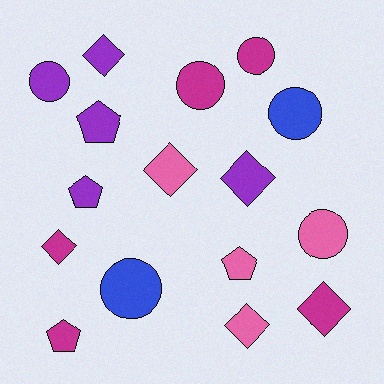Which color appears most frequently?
Magenta, with 5 objects.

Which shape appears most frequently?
Diamond, with 6 objects.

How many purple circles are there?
There is 1 purple circle.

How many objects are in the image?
There are 16 objects.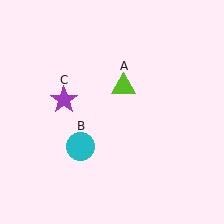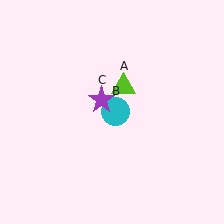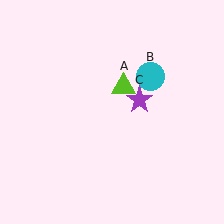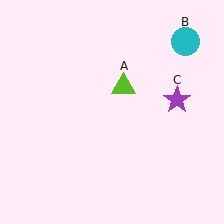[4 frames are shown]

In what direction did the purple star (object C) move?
The purple star (object C) moved right.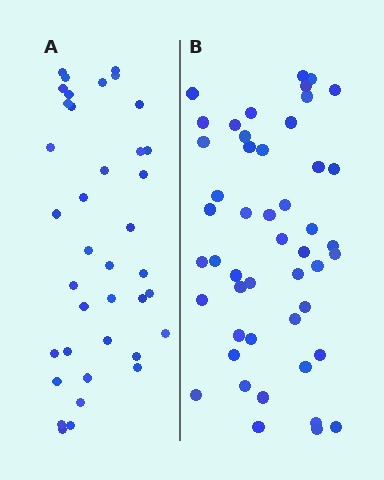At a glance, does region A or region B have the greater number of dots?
Region B (the right region) has more dots.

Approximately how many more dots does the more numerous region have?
Region B has roughly 10 or so more dots than region A.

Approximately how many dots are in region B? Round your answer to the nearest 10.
About 50 dots. (The exact count is 48, which rounds to 50.)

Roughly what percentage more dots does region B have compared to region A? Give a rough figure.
About 25% more.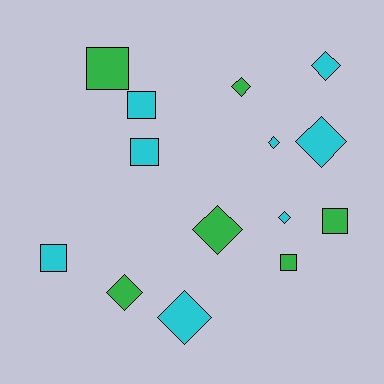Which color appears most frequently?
Cyan, with 8 objects.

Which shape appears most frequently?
Diamond, with 8 objects.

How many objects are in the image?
There are 14 objects.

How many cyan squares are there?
There are 3 cyan squares.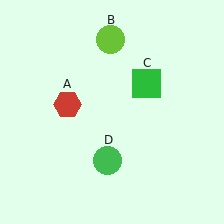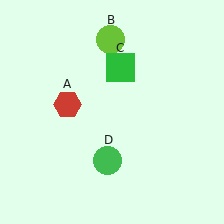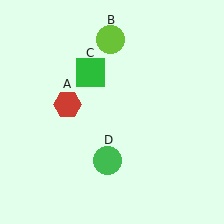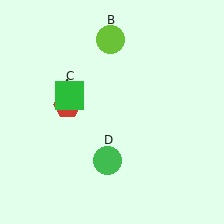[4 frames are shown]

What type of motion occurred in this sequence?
The green square (object C) rotated counterclockwise around the center of the scene.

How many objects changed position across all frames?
1 object changed position: green square (object C).